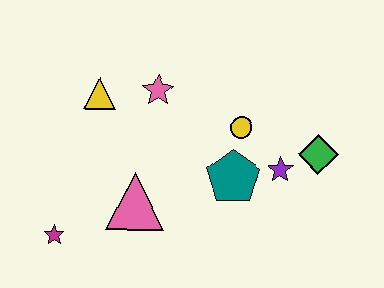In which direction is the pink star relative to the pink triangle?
The pink star is above the pink triangle.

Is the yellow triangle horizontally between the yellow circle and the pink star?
No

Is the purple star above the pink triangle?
Yes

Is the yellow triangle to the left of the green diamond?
Yes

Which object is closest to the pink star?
The yellow triangle is closest to the pink star.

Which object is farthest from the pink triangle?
The green diamond is farthest from the pink triangle.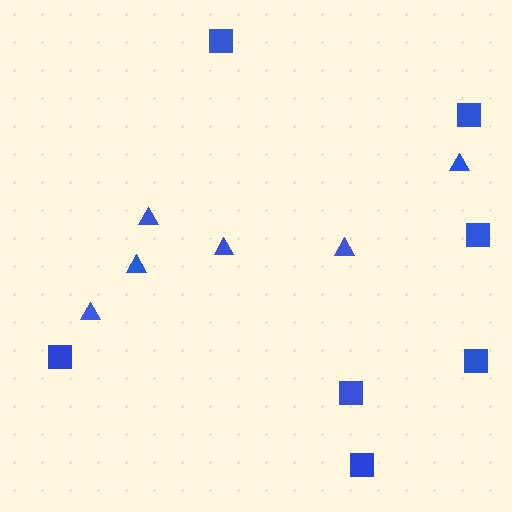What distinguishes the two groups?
There are 2 groups: one group of triangles (6) and one group of squares (7).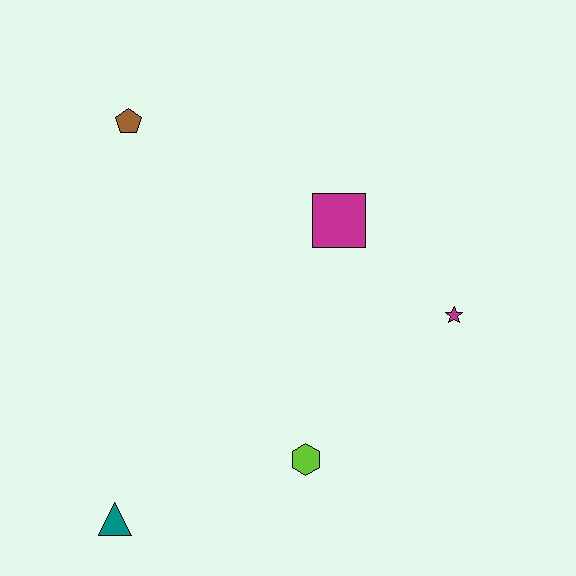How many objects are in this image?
There are 5 objects.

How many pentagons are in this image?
There is 1 pentagon.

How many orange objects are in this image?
There are no orange objects.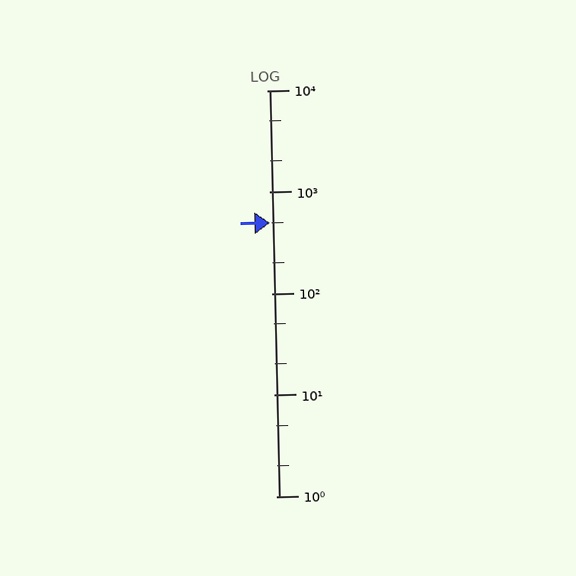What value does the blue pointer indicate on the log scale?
The pointer indicates approximately 490.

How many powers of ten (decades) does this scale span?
The scale spans 4 decades, from 1 to 10000.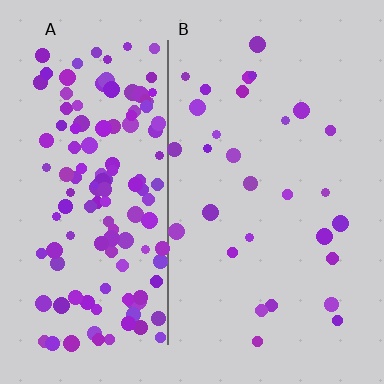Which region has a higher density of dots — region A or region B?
A (the left).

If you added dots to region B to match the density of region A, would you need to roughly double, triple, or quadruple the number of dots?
Approximately quadruple.